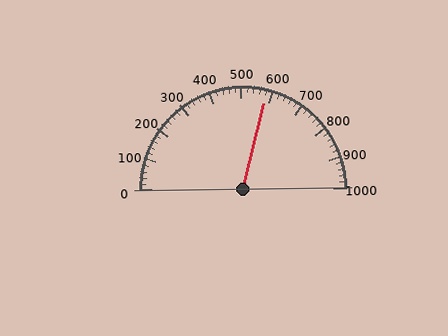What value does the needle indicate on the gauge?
The needle indicates approximately 580.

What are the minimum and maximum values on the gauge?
The gauge ranges from 0 to 1000.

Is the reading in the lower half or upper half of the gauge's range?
The reading is in the upper half of the range (0 to 1000).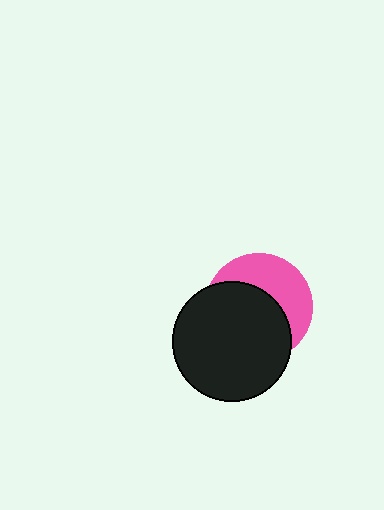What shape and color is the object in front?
The object in front is a black circle.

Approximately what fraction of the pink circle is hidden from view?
Roughly 58% of the pink circle is hidden behind the black circle.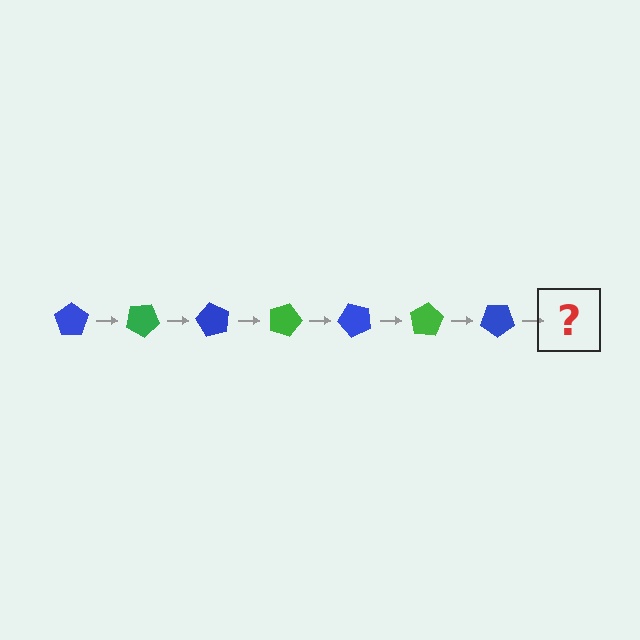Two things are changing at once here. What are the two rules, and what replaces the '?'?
The two rules are that it rotates 30 degrees each step and the color cycles through blue and green. The '?' should be a green pentagon, rotated 210 degrees from the start.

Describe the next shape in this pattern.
It should be a green pentagon, rotated 210 degrees from the start.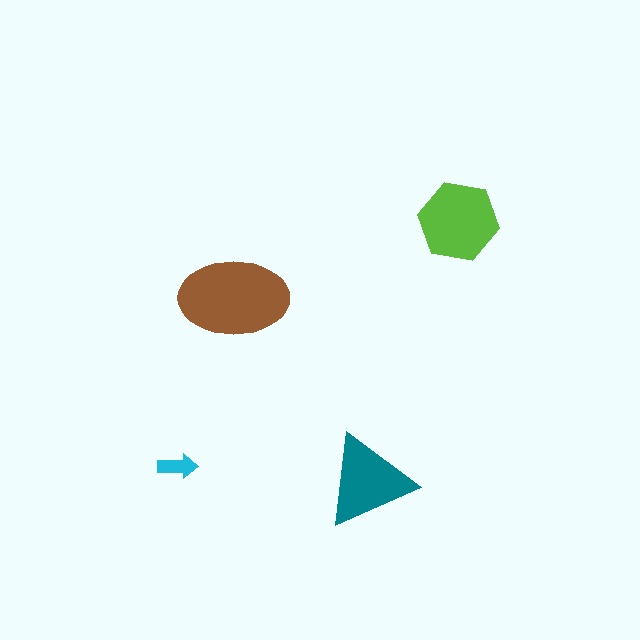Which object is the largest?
The brown ellipse.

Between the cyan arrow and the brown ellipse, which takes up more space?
The brown ellipse.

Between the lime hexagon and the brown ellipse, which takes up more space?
The brown ellipse.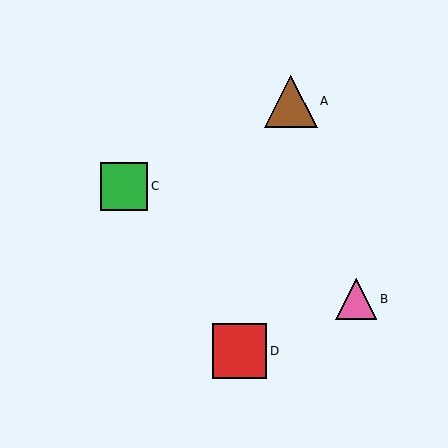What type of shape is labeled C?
Shape C is a green square.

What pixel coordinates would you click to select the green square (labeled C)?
Click at (124, 186) to select the green square C.